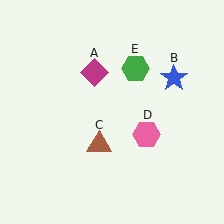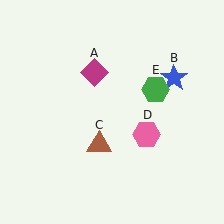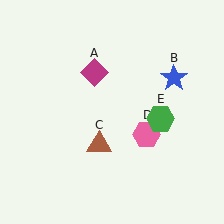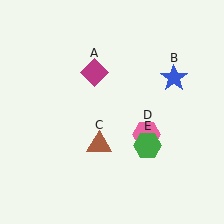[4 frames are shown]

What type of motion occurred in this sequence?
The green hexagon (object E) rotated clockwise around the center of the scene.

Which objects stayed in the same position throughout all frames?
Magenta diamond (object A) and blue star (object B) and brown triangle (object C) and pink hexagon (object D) remained stationary.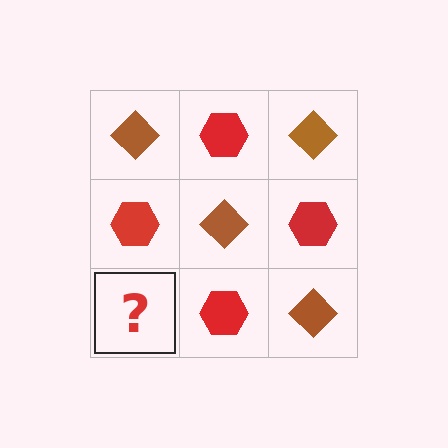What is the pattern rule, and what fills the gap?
The rule is that it alternates brown diamond and red hexagon in a checkerboard pattern. The gap should be filled with a brown diamond.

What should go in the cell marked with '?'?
The missing cell should contain a brown diamond.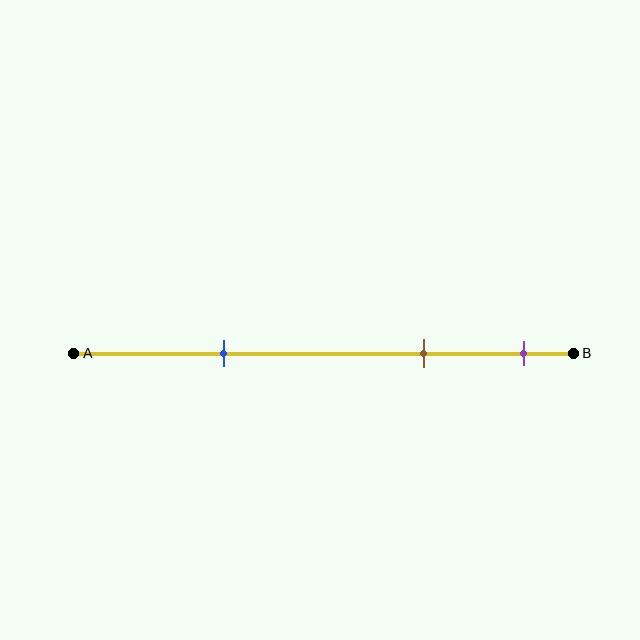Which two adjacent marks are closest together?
The brown and purple marks are the closest adjacent pair.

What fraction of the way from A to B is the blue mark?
The blue mark is approximately 30% (0.3) of the way from A to B.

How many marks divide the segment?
There are 3 marks dividing the segment.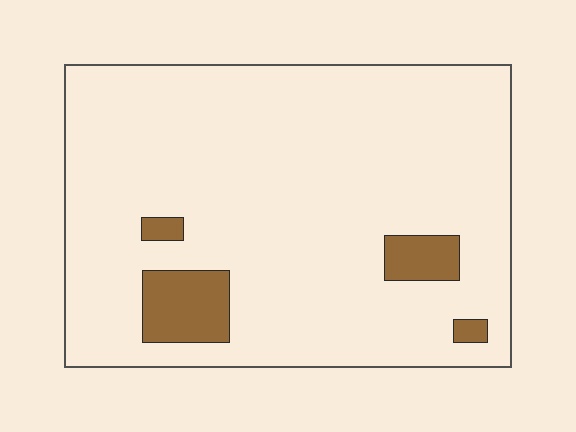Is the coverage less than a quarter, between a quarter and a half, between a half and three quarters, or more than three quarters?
Less than a quarter.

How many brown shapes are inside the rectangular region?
4.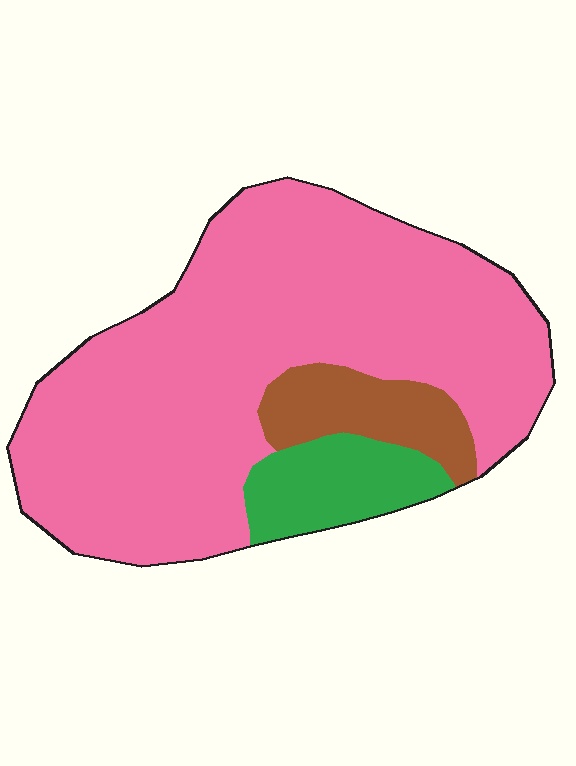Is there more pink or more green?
Pink.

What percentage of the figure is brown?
Brown covers 11% of the figure.